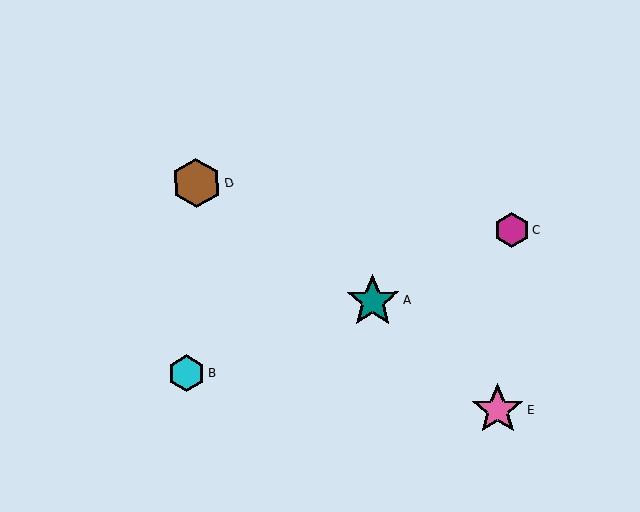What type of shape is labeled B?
Shape B is a cyan hexagon.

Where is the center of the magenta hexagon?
The center of the magenta hexagon is at (512, 230).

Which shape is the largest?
The teal star (labeled A) is the largest.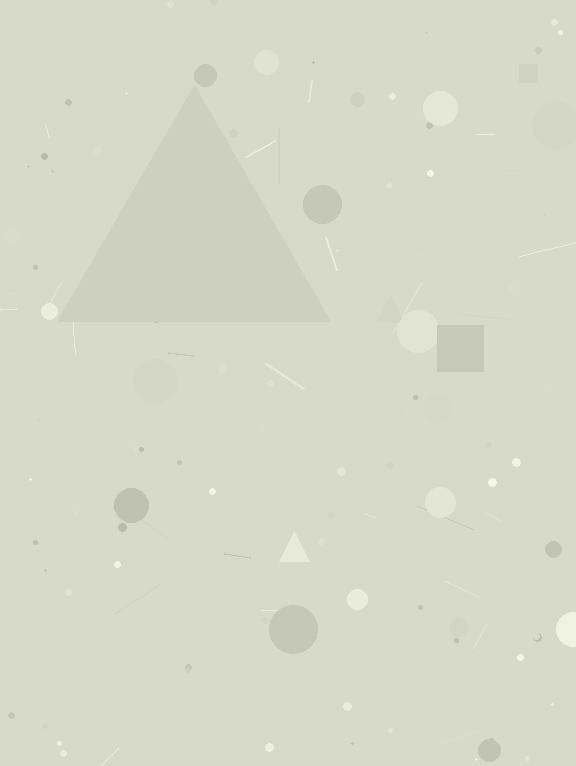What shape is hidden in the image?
A triangle is hidden in the image.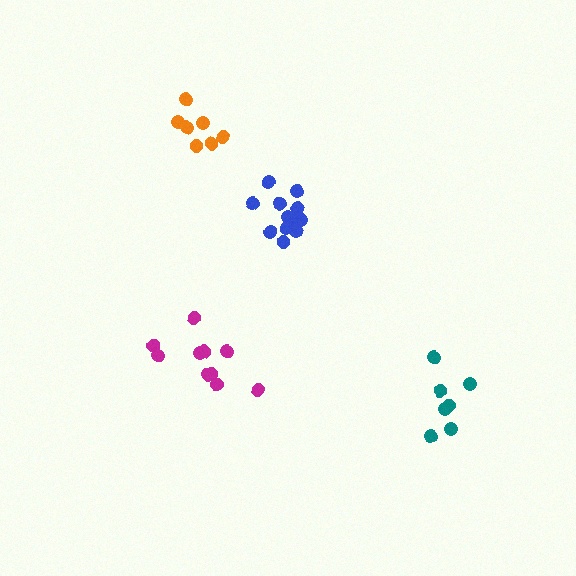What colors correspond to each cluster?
The clusters are colored: orange, magenta, teal, blue.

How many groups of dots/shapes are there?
There are 4 groups.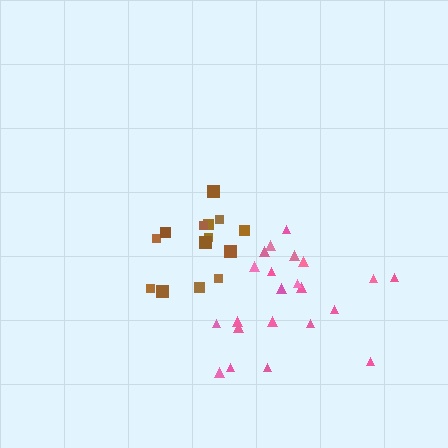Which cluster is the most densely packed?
Brown.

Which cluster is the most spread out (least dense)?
Pink.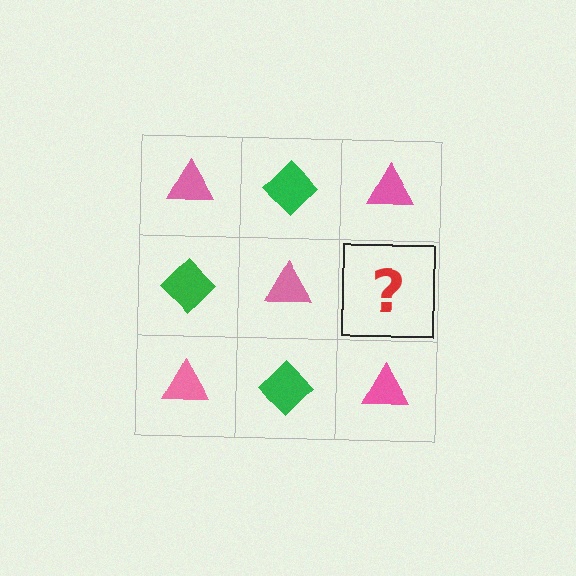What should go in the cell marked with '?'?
The missing cell should contain a green diamond.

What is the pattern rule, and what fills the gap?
The rule is that it alternates pink triangle and green diamond in a checkerboard pattern. The gap should be filled with a green diamond.